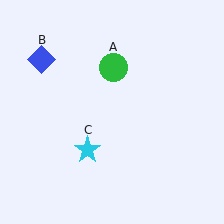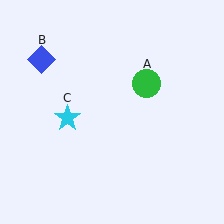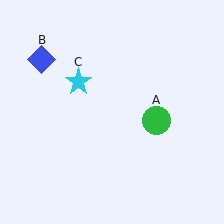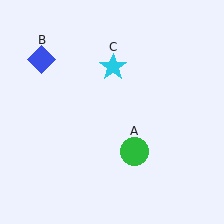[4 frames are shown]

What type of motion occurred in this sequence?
The green circle (object A), cyan star (object C) rotated clockwise around the center of the scene.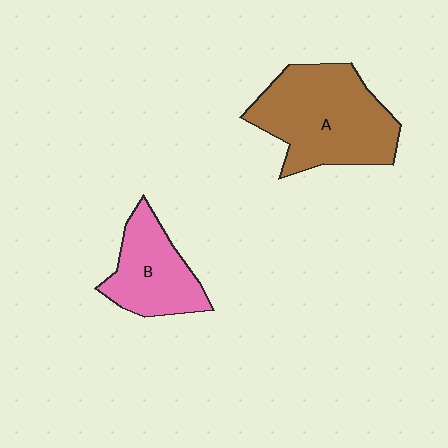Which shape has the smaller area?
Shape B (pink).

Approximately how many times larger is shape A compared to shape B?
Approximately 1.6 times.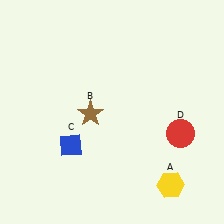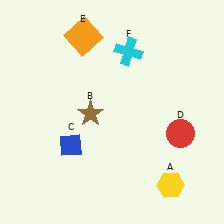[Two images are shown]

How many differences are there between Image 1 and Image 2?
There are 2 differences between the two images.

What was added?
An orange square (E), a cyan cross (F) were added in Image 2.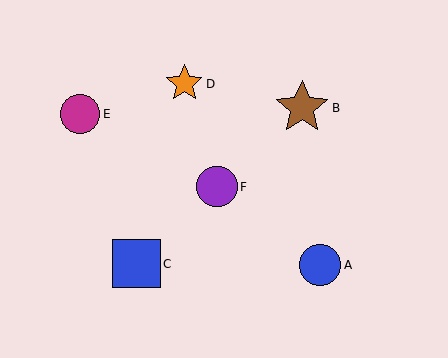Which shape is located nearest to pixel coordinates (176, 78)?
The orange star (labeled D) at (184, 84) is nearest to that location.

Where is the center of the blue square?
The center of the blue square is at (136, 264).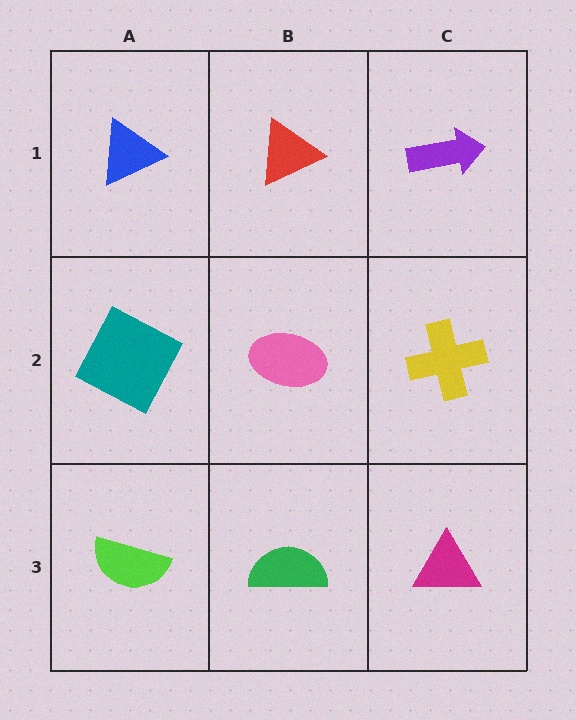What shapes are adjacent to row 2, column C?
A purple arrow (row 1, column C), a magenta triangle (row 3, column C), a pink ellipse (row 2, column B).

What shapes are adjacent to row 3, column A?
A teal square (row 2, column A), a green semicircle (row 3, column B).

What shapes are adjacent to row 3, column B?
A pink ellipse (row 2, column B), a lime semicircle (row 3, column A), a magenta triangle (row 3, column C).